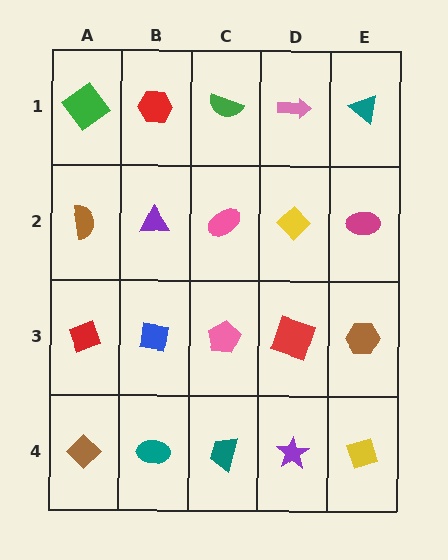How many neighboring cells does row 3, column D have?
4.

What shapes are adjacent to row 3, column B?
A purple triangle (row 2, column B), a teal ellipse (row 4, column B), a red diamond (row 3, column A), a pink pentagon (row 3, column C).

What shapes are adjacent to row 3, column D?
A yellow diamond (row 2, column D), a purple star (row 4, column D), a pink pentagon (row 3, column C), a brown hexagon (row 3, column E).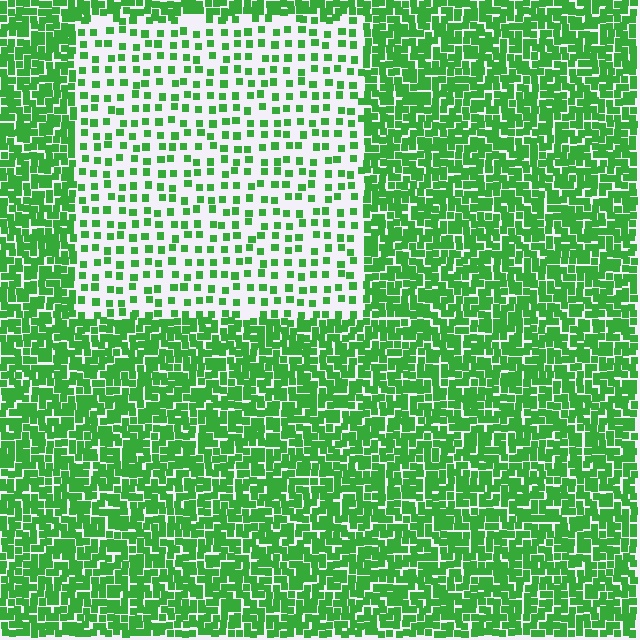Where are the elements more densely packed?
The elements are more densely packed outside the rectangle boundary.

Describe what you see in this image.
The image contains small green elements arranged at two different densities. A rectangle-shaped region is visible where the elements are less densely packed than the surrounding area.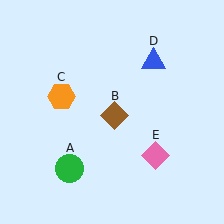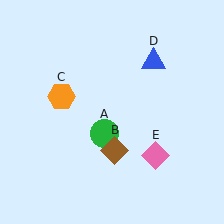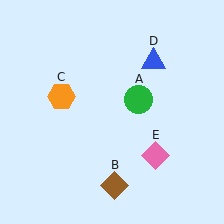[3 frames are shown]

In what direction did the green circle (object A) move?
The green circle (object A) moved up and to the right.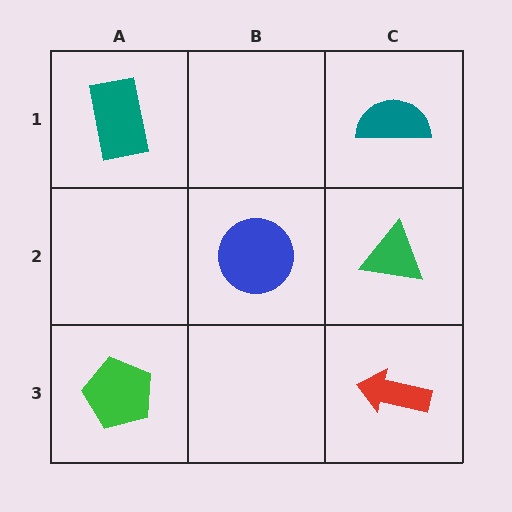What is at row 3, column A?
A green pentagon.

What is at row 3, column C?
A red arrow.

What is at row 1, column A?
A teal rectangle.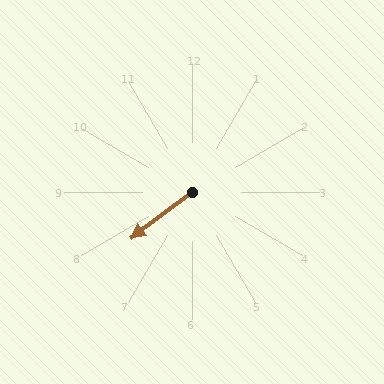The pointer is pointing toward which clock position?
Roughly 8 o'clock.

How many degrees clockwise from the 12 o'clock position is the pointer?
Approximately 233 degrees.